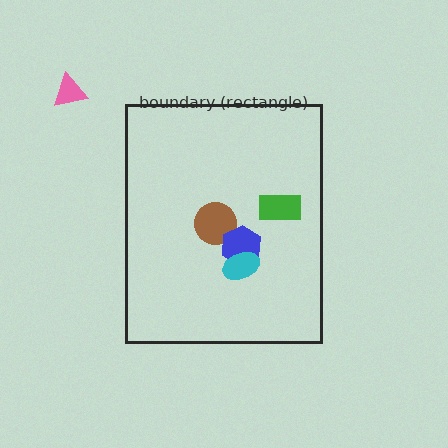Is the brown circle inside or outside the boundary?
Inside.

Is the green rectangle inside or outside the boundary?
Inside.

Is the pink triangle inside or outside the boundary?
Outside.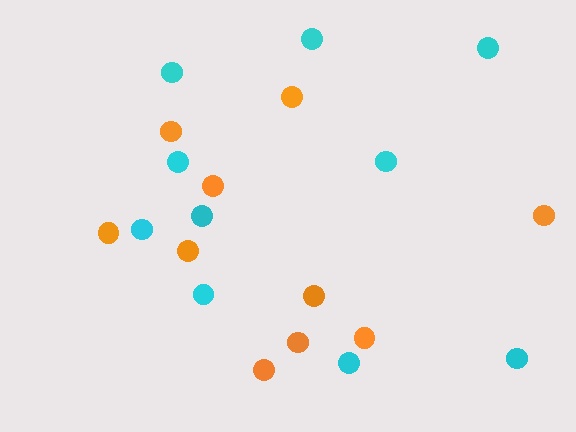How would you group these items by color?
There are 2 groups: one group of orange circles (10) and one group of cyan circles (10).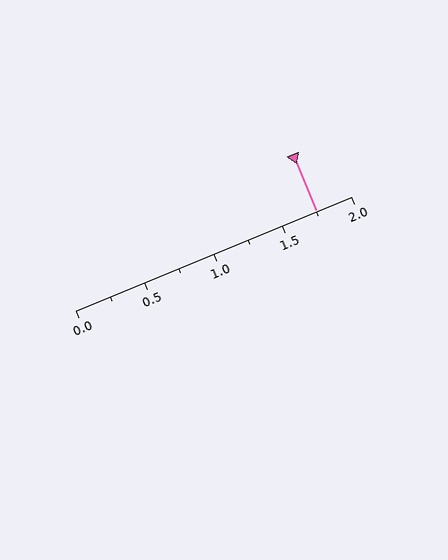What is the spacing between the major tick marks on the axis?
The major ticks are spaced 0.5 apart.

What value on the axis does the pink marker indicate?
The marker indicates approximately 1.75.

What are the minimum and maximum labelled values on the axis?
The axis runs from 0.0 to 2.0.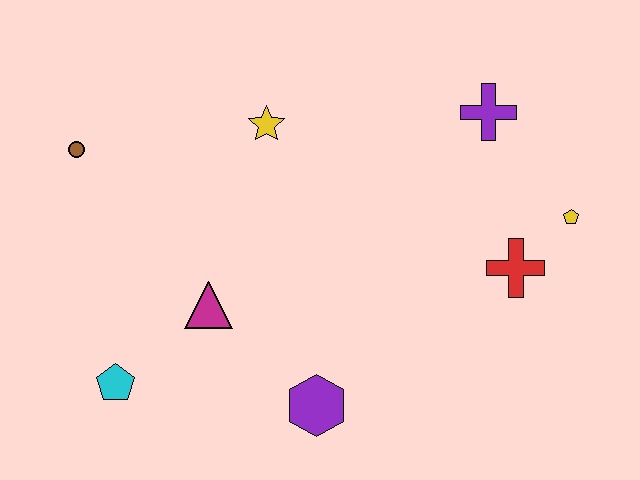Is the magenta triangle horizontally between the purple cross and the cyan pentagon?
Yes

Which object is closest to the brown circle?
The yellow star is closest to the brown circle.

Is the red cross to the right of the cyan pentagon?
Yes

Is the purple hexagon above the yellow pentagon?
No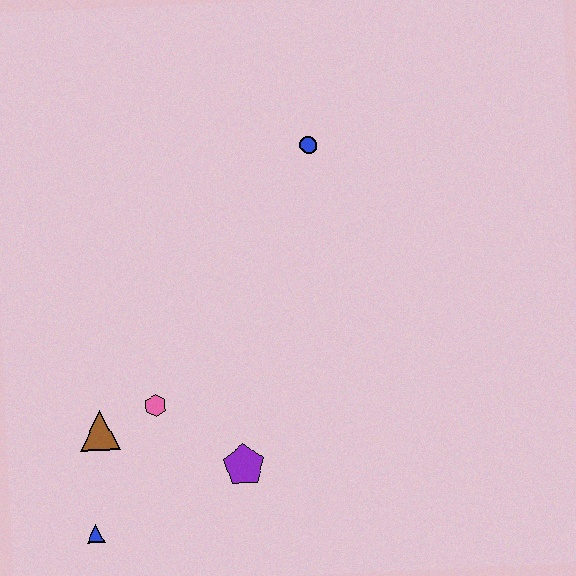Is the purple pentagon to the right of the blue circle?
No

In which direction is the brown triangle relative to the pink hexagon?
The brown triangle is to the left of the pink hexagon.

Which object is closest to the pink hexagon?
The brown triangle is closest to the pink hexagon.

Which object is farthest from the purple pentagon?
The blue circle is farthest from the purple pentagon.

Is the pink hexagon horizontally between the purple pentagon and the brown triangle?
Yes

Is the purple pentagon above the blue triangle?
Yes